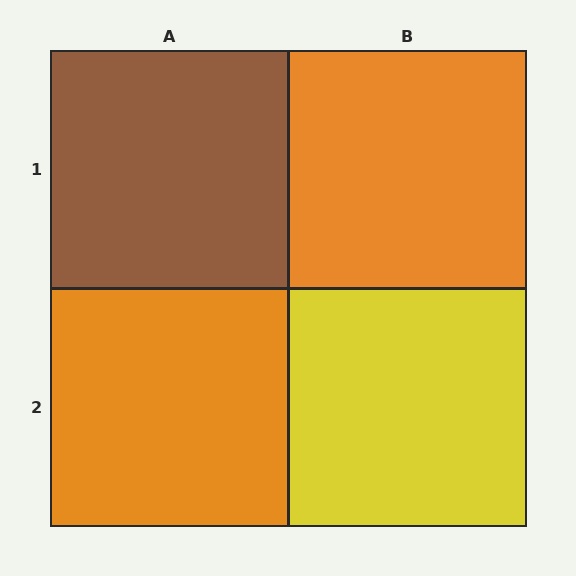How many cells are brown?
1 cell is brown.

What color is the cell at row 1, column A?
Brown.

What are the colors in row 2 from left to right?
Orange, yellow.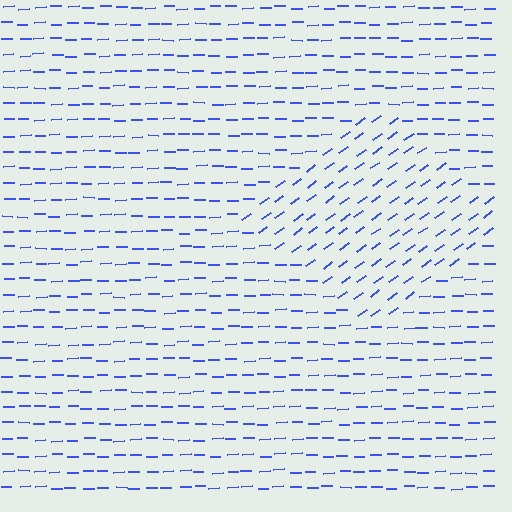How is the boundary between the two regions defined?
The boundary is defined purely by a change in line orientation (approximately 34 degrees difference). All lines are the same color and thickness.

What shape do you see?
I see a diamond.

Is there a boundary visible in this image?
Yes, there is a texture boundary formed by a change in line orientation.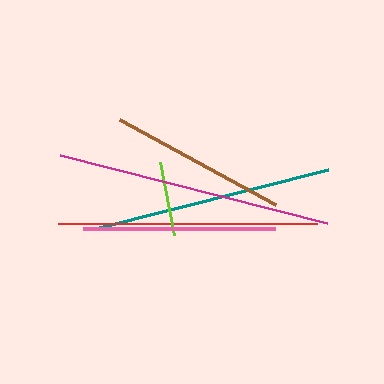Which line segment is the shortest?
The lime line is the shortest at approximately 74 pixels.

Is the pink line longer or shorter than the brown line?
The pink line is longer than the brown line.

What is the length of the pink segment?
The pink segment is approximately 192 pixels long.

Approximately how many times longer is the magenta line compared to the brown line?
The magenta line is approximately 1.6 times the length of the brown line.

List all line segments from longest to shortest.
From longest to shortest: magenta, red, teal, pink, brown, lime.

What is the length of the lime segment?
The lime segment is approximately 74 pixels long.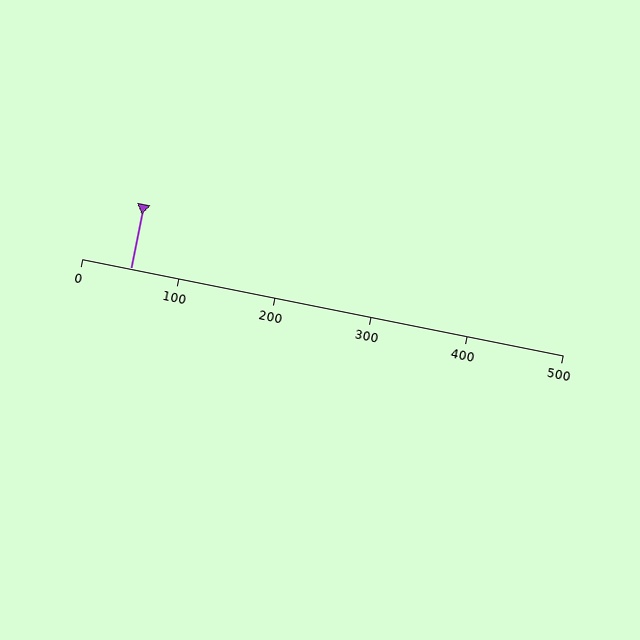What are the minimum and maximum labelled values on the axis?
The axis runs from 0 to 500.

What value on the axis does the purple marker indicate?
The marker indicates approximately 50.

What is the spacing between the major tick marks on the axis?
The major ticks are spaced 100 apart.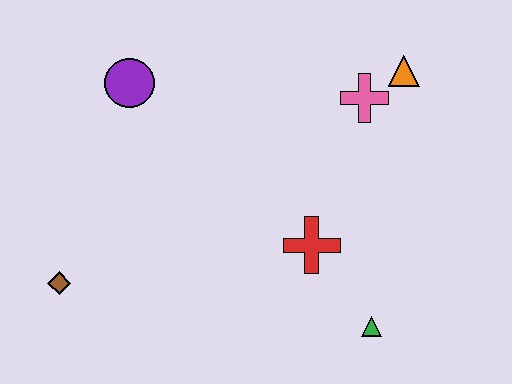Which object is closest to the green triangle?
The red cross is closest to the green triangle.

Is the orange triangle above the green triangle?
Yes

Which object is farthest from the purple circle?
The green triangle is farthest from the purple circle.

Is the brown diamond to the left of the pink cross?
Yes